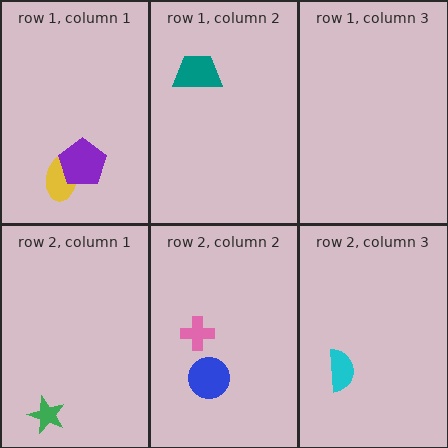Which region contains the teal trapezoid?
The row 1, column 2 region.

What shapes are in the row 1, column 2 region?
The teal trapezoid.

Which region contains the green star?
The row 2, column 1 region.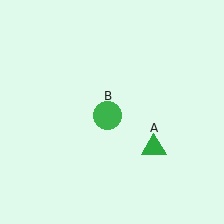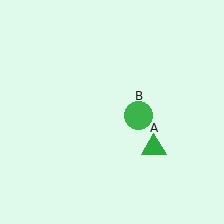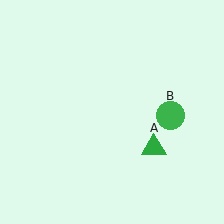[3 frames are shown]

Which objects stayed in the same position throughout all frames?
Green triangle (object A) remained stationary.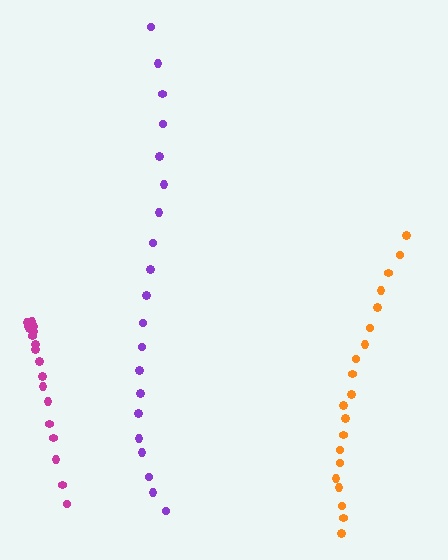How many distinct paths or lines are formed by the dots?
There are 3 distinct paths.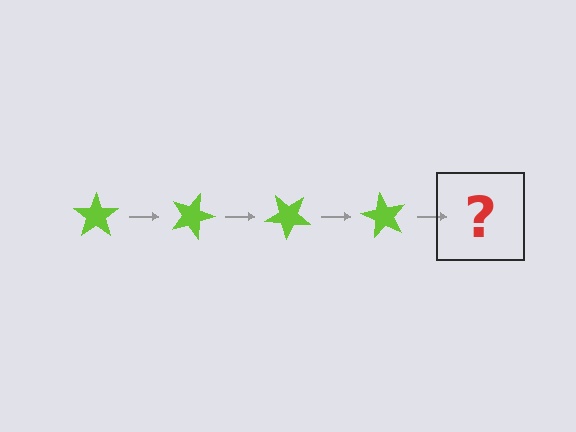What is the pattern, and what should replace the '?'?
The pattern is that the star rotates 20 degrees each step. The '?' should be a lime star rotated 80 degrees.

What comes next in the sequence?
The next element should be a lime star rotated 80 degrees.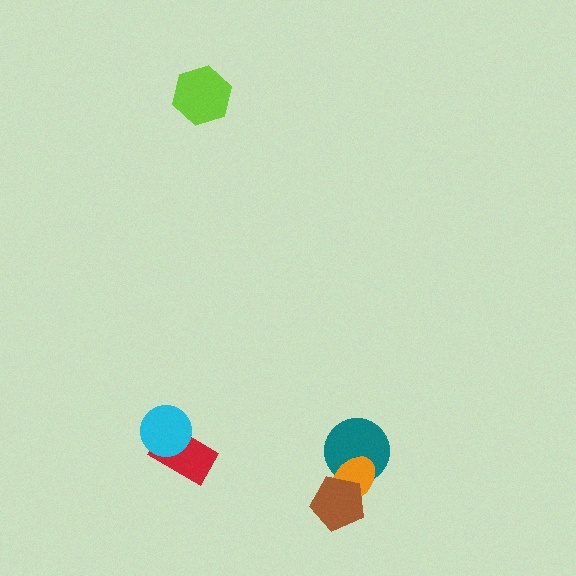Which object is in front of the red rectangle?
The cyan circle is in front of the red rectangle.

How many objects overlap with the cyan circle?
1 object overlaps with the cyan circle.